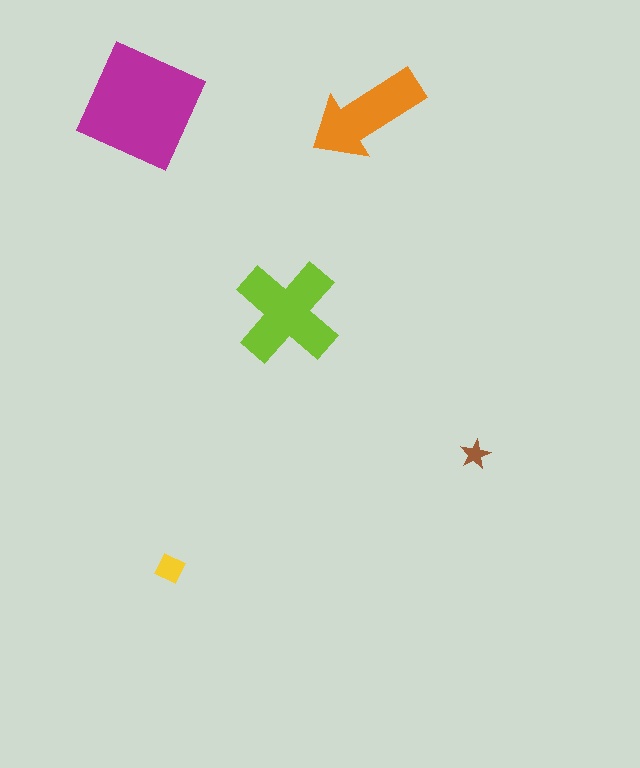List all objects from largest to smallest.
The magenta square, the lime cross, the orange arrow, the yellow diamond, the brown star.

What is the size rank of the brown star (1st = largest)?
5th.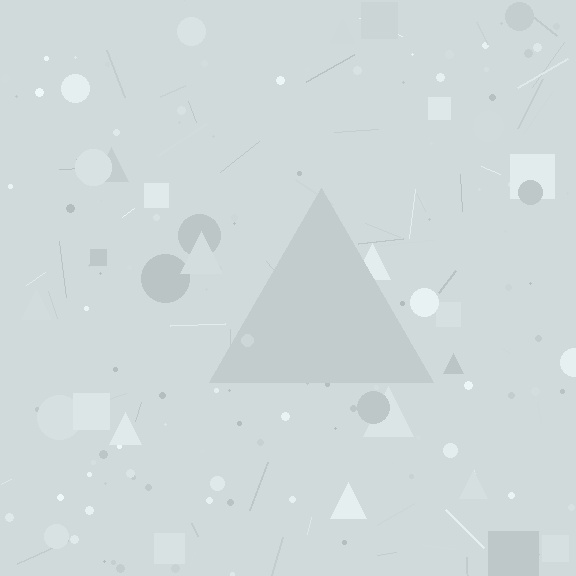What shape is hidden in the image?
A triangle is hidden in the image.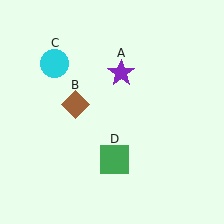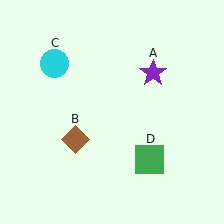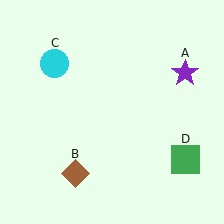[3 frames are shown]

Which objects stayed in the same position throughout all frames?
Cyan circle (object C) remained stationary.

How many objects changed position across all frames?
3 objects changed position: purple star (object A), brown diamond (object B), green square (object D).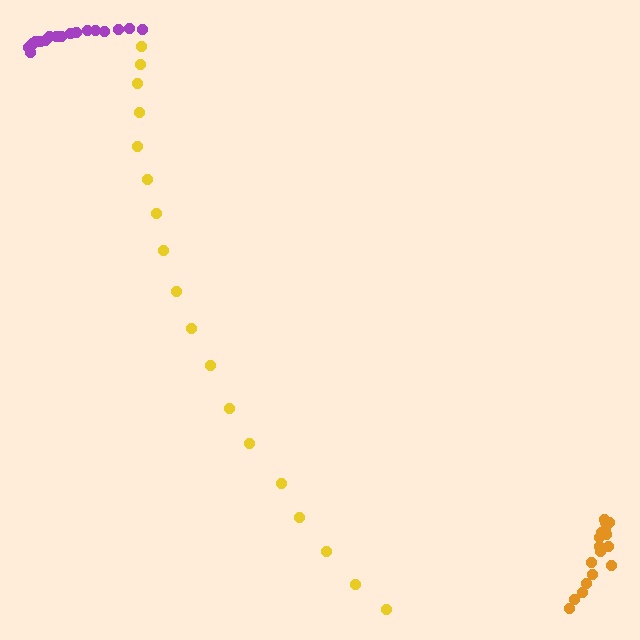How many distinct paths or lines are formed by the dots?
There are 3 distinct paths.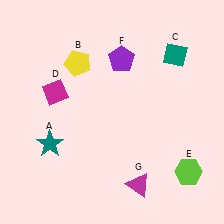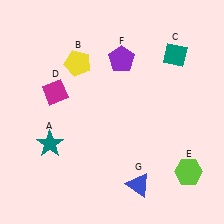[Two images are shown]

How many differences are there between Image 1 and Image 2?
There is 1 difference between the two images.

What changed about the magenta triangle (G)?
In Image 1, G is magenta. In Image 2, it changed to blue.